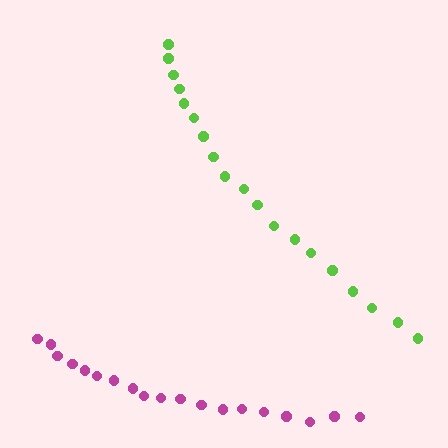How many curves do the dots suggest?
There are 2 distinct paths.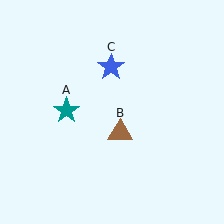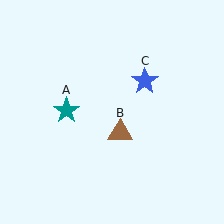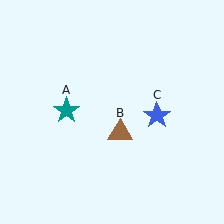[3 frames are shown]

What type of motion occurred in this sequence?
The blue star (object C) rotated clockwise around the center of the scene.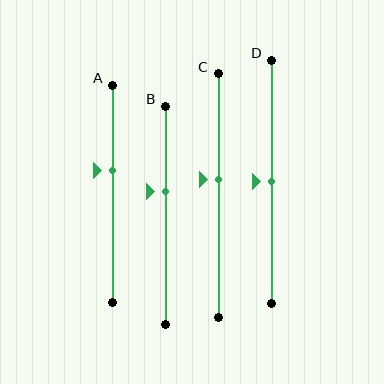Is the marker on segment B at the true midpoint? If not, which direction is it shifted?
No, the marker on segment B is shifted upward by about 11% of the segment length.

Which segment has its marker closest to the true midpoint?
Segment D has its marker closest to the true midpoint.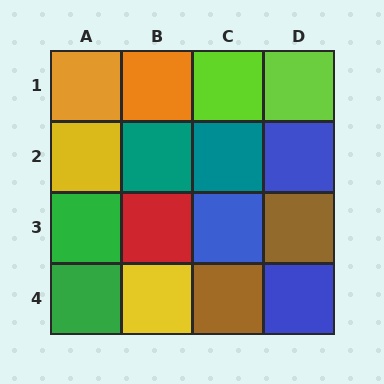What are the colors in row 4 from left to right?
Green, yellow, brown, blue.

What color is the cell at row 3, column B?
Red.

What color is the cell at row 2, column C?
Teal.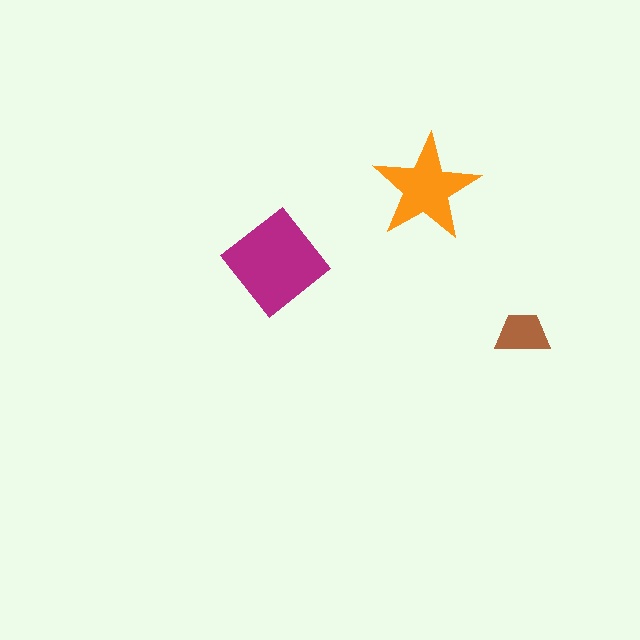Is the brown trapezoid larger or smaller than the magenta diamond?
Smaller.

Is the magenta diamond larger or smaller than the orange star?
Larger.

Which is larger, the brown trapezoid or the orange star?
The orange star.